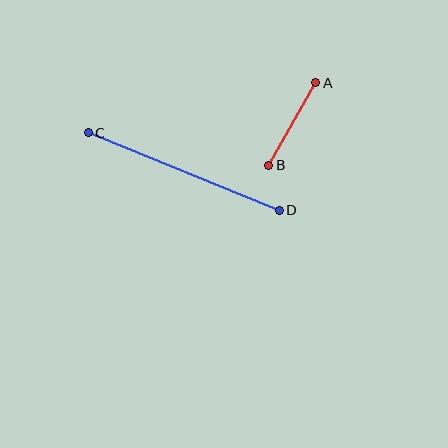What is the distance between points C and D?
The distance is approximately 206 pixels.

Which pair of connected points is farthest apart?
Points C and D are farthest apart.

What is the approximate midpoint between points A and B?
The midpoint is at approximately (292, 124) pixels.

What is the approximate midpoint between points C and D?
The midpoint is at approximately (184, 172) pixels.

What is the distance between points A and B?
The distance is approximately 95 pixels.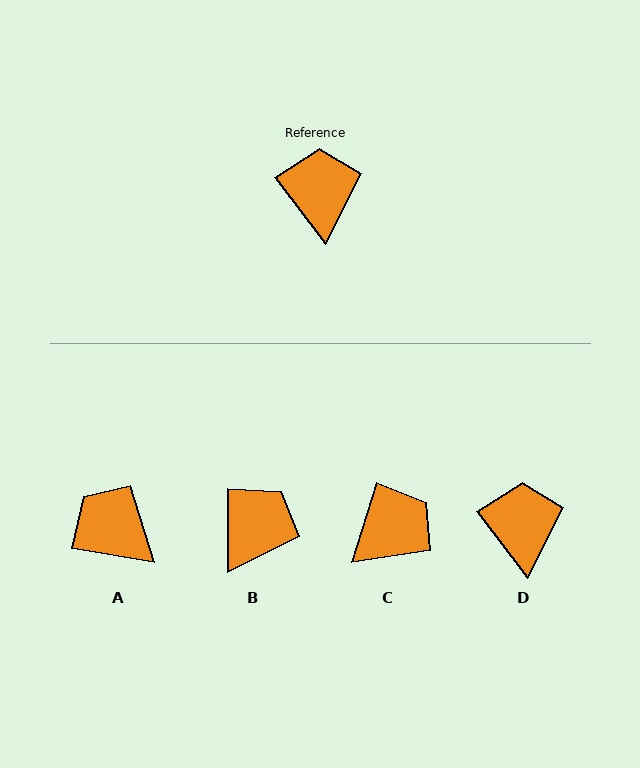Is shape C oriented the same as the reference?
No, it is off by about 55 degrees.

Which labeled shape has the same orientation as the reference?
D.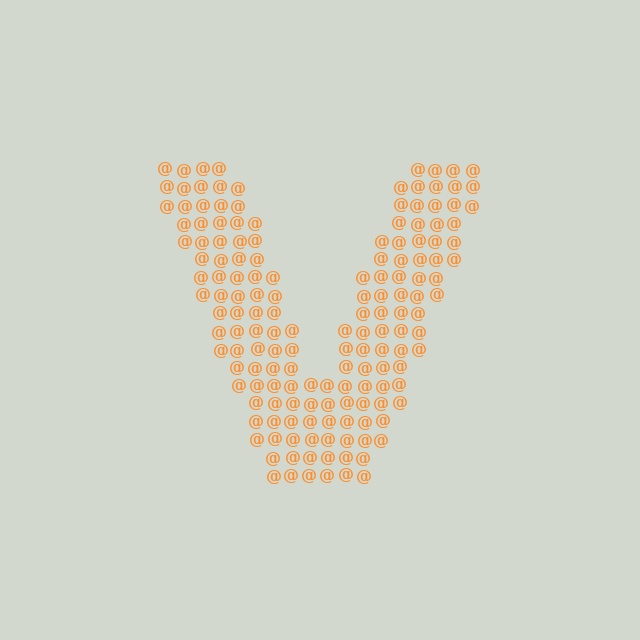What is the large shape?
The large shape is the letter V.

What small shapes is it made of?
It is made of small at signs.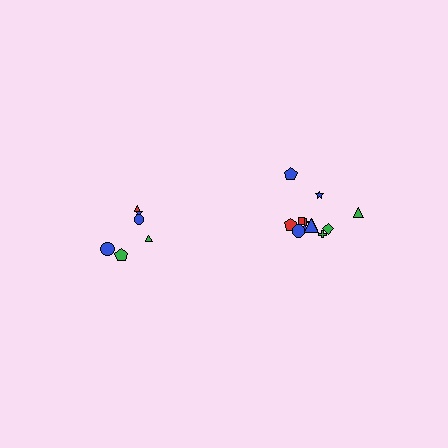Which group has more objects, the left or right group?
The right group.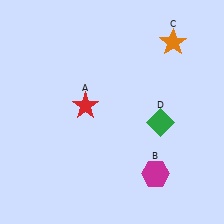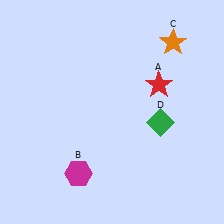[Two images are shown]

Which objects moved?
The objects that moved are: the red star (A), the magenta hexagon (B).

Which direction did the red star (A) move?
The red star (A) moved right.